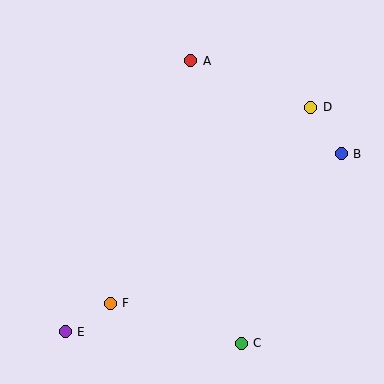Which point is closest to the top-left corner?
Point A is closest to the top-left corner.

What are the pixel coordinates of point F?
Point F is at (110, 303).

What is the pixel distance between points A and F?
The distance between A and F is 255 pixels.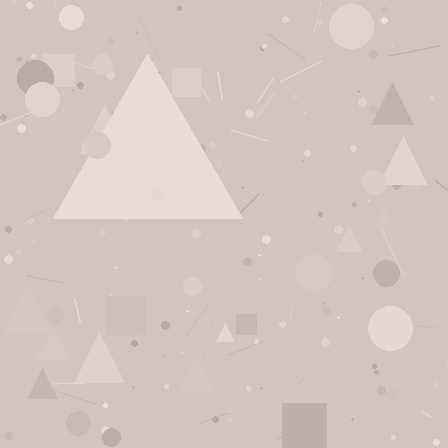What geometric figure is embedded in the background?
A triangle is embedded in the background.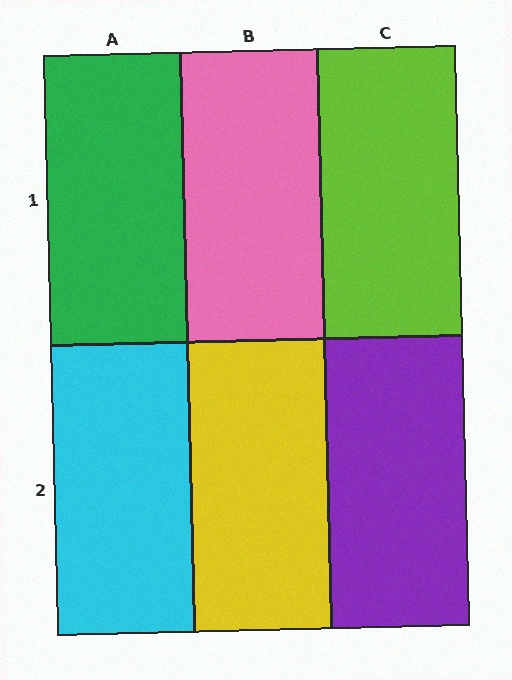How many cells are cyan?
1 cell is cyan.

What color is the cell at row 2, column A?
Cyan.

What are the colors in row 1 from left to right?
Green, pink, lime.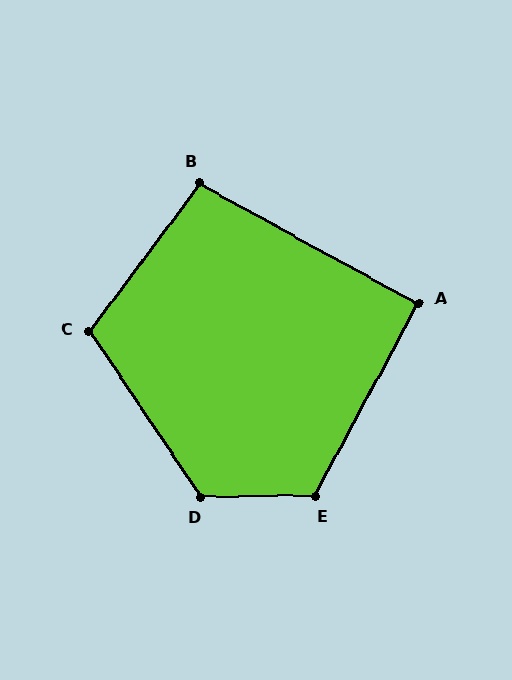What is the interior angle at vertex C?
Approximately 110 degrees (obtuse).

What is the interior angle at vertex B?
Approximately 98 degrees (obtuse).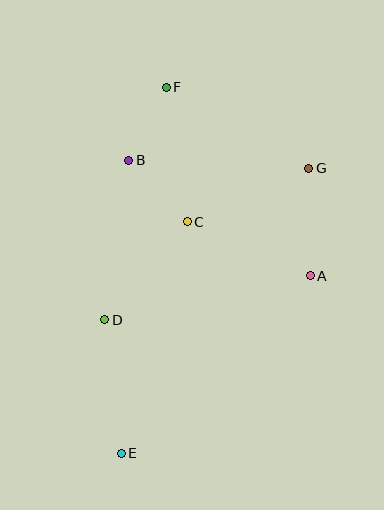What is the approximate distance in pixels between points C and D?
The distance between C and D is approximately 128 pixels.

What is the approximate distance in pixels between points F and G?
The distance between F and G is approximately 164 pixels.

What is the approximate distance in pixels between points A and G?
The distance between A and G is approximately 107 pixels.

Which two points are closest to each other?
Points B and F are closest to each other.